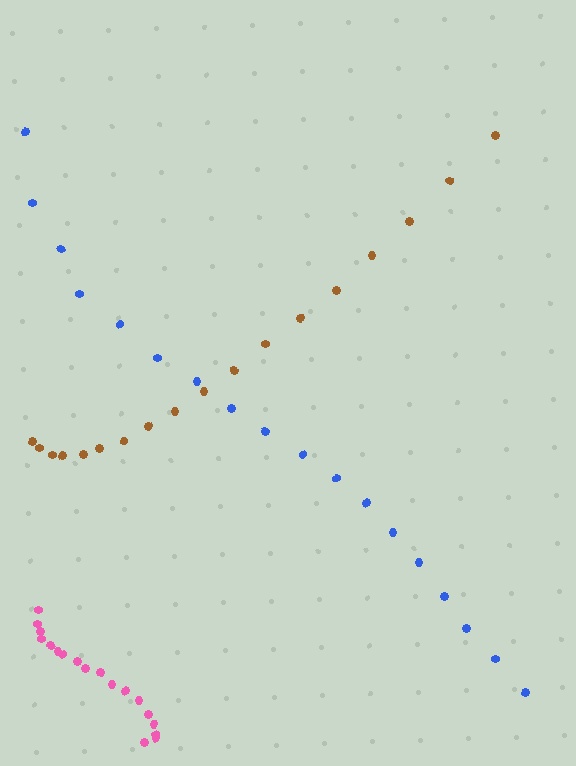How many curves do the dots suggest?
There are 3 distinct paths.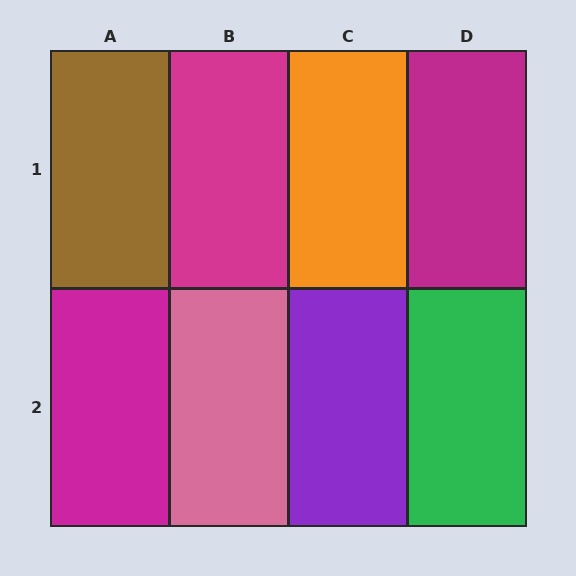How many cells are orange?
1 cell is orange.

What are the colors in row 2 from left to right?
Magenta, pink, purple, green.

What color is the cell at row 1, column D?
Magenta.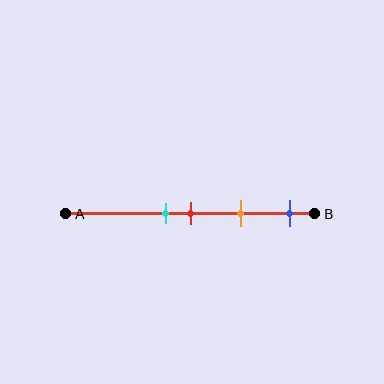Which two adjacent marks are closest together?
The cyan and red marks are the closest adjacent pair.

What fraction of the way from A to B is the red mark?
The red mark is approximately 50% (0.5) of the way from A to B.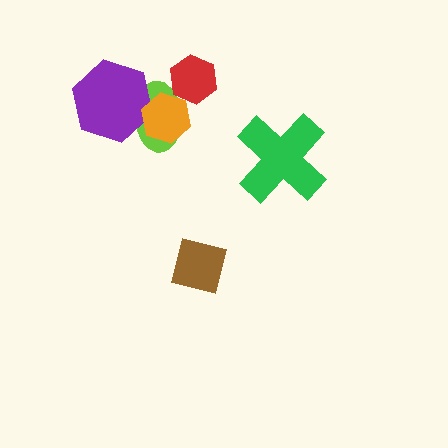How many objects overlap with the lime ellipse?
3 objects overlap with the lime ellipse.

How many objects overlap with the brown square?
0 objects overlap with the brown square.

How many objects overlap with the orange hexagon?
2 objects overlap with the orange hexagon.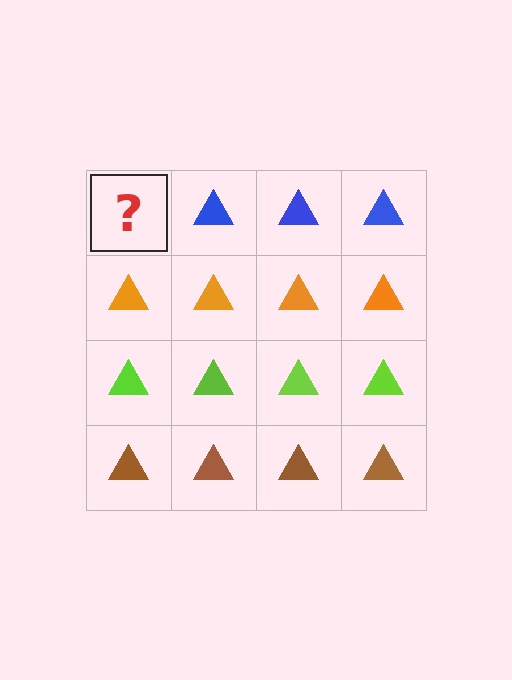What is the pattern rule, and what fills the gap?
The rule is that each row has a consistent color. The gap should be filled with a blue triangle.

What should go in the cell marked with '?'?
The missing cell should contain a blue triangle.